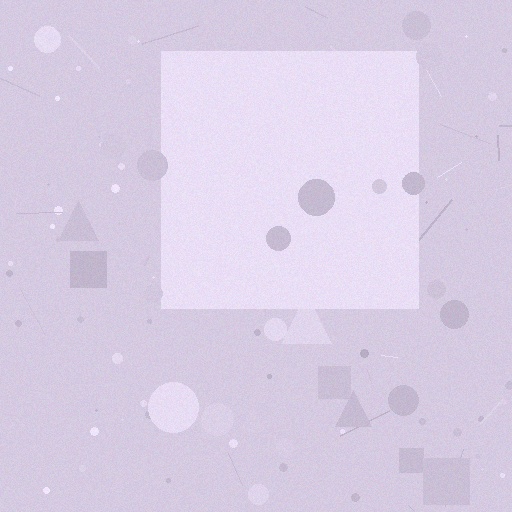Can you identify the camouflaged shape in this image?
The camouflaged shape is a square.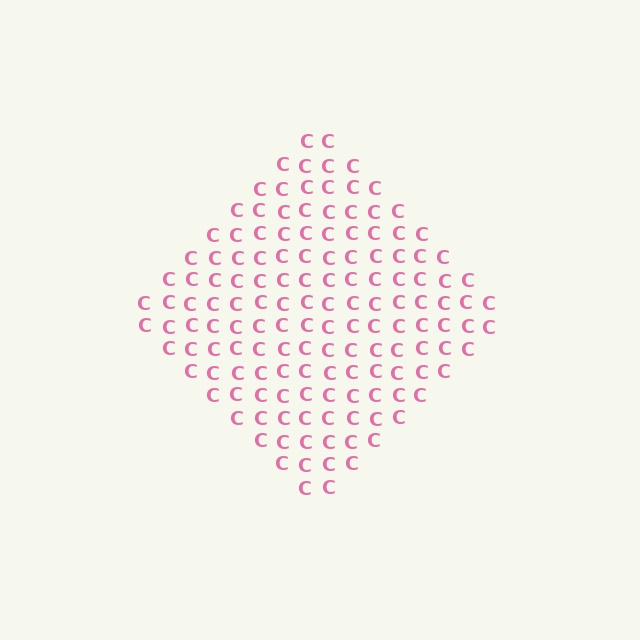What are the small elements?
The small elements are letter C's.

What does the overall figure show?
The overall figure shows a diamond.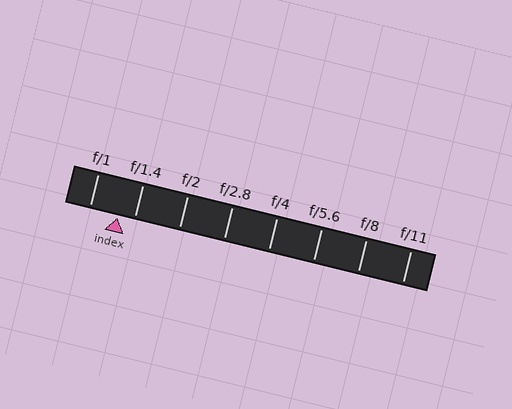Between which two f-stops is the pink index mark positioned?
The index mark is between f/1 and f/1.4.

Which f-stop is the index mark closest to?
The index mark is closest to f/1.4.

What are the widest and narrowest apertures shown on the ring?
The widest aperture shown is f/1 and the narrowest is f/11.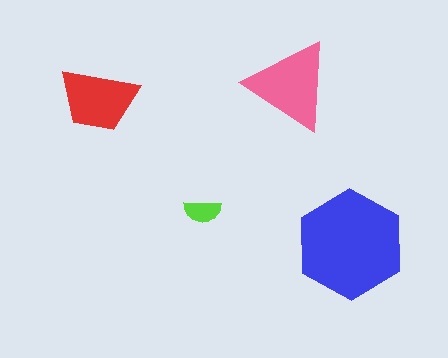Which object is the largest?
The blue hexagon.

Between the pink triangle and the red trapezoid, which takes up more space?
The pink triangle.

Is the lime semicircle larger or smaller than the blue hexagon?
Smaller.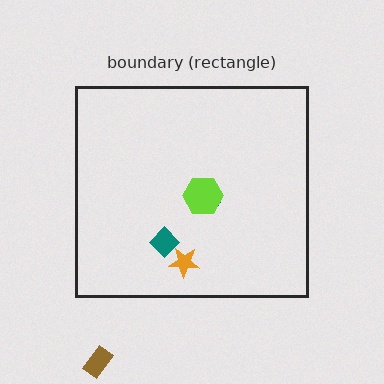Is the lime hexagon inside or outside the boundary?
Inside.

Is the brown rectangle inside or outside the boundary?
Outside.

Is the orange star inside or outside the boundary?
Inside.